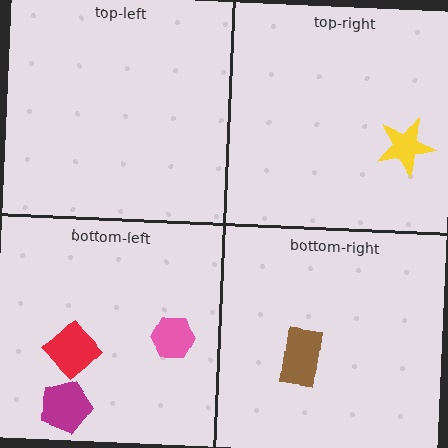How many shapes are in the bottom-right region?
1.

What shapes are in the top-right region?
The yellow star.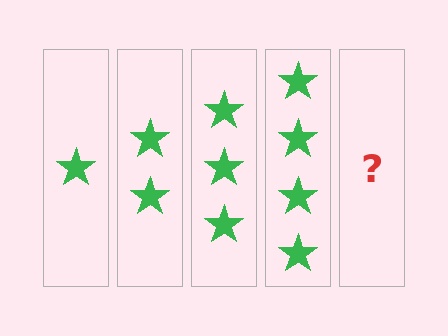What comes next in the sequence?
The next element should be 5 stars.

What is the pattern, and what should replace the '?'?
The pattern is that each step adds one more star. The '?' should be 5 stars.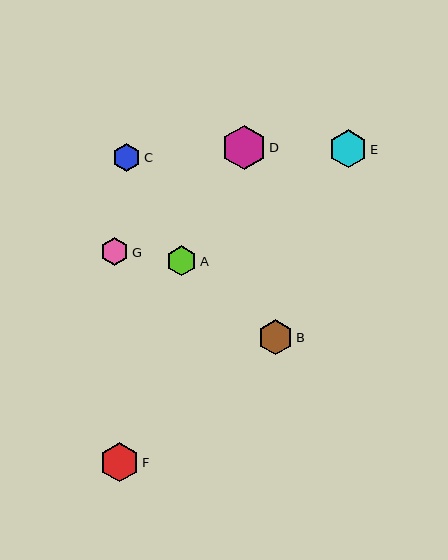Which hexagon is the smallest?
Hexagon C is the smallest with a size of approximately 28 pixels.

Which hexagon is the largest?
Hexagon D is the largest with a size of approximately 45 pixels.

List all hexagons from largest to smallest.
From largest to smallest: D, F, E, B, A, G, C.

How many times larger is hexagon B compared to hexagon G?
Hexagon B is approximately 1.2 times the size of hexagon G.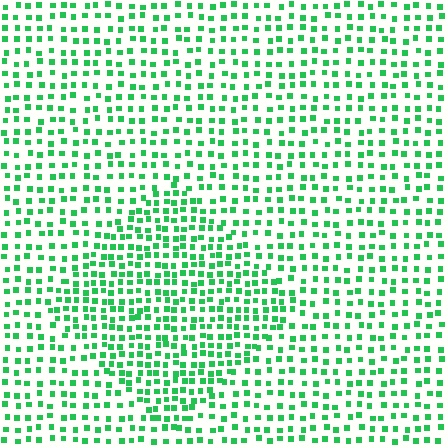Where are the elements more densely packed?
The elements are more densely packed inside the diamond boundary.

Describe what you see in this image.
The image contains small green elements arranged at two different densities. A diamond-shaped region is visible where the elements are more densely packed than the surrounding area.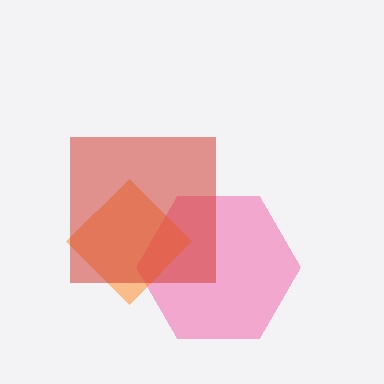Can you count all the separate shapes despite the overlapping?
Yes, there are 3 separate shapes.